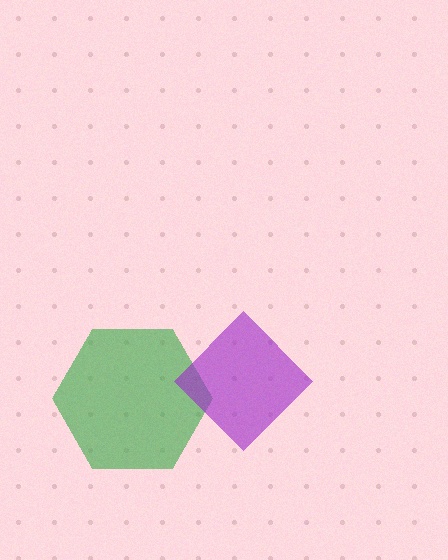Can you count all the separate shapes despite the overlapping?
Yes, there are 2 separate shapes.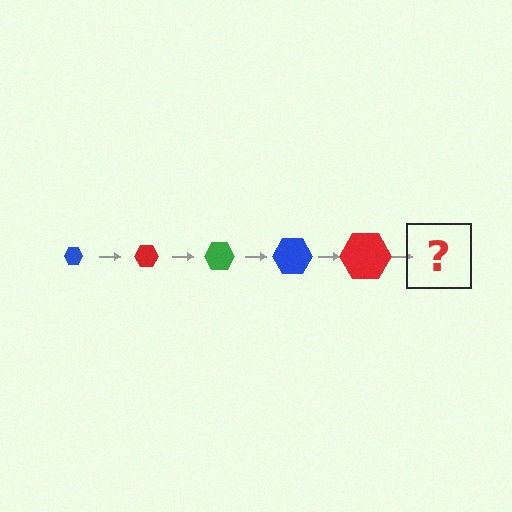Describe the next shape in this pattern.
It should be a green hexagon, larger than the previous one.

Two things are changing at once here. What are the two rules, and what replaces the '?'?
The two rules are that the hexagon grows larger each step and the color cycles through blue, red, and green. The '?' should be a green hexagon, larger than the previous one.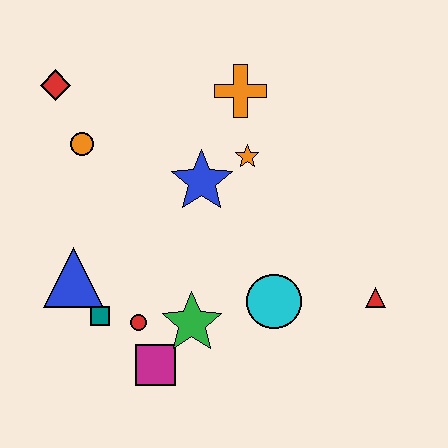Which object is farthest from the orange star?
The magenta square is farthest from the orange star.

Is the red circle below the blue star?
Yes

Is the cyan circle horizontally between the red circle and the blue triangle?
No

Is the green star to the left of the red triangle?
Yes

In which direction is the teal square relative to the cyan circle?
The teal square is to the left of the cyan circle.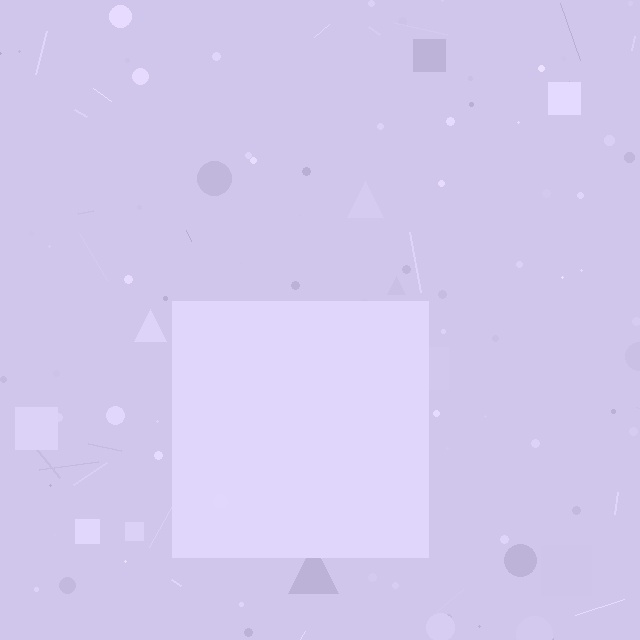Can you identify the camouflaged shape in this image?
The camouflaged shape is a square.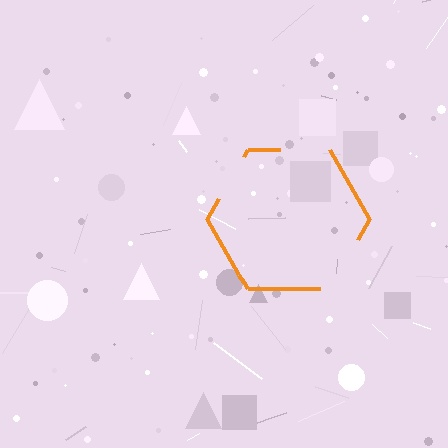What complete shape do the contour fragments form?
The contour fragments form a hexagon.